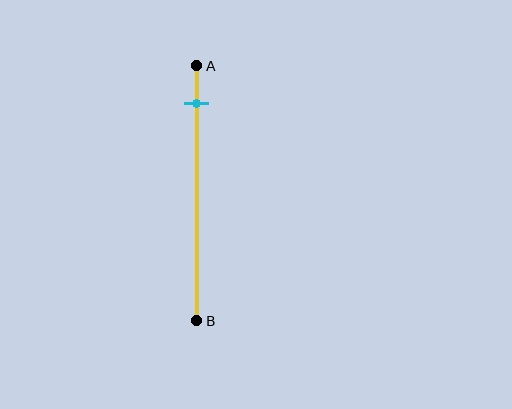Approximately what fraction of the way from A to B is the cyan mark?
The cyan mark is approximately 15% of the way from A to B.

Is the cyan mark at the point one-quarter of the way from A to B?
No, the mark is at about 15% from A, not at the 25% one-quarter point.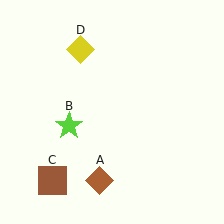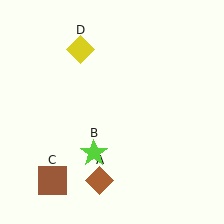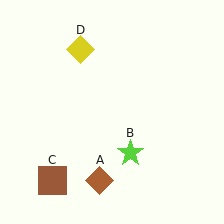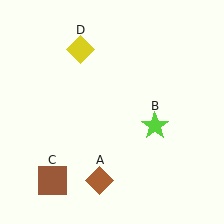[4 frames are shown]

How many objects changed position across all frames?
1 object changed position: lime star (object B).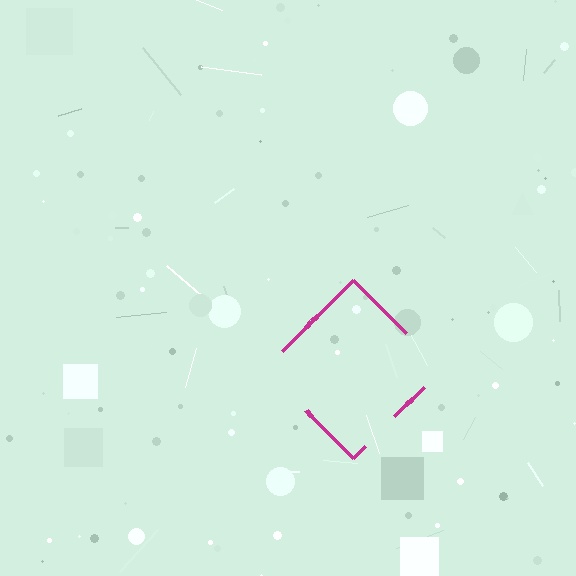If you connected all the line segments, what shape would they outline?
They would outline a diamond.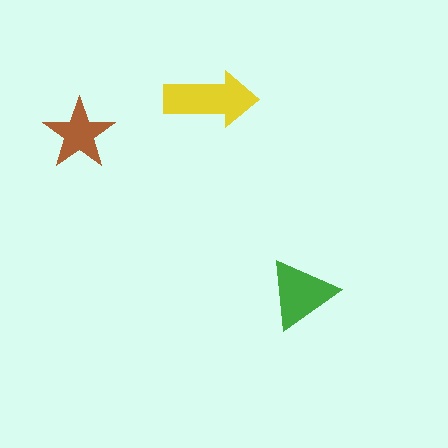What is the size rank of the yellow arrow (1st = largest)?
1st.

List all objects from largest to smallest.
The yellow arrow, the green triangle, the brown star.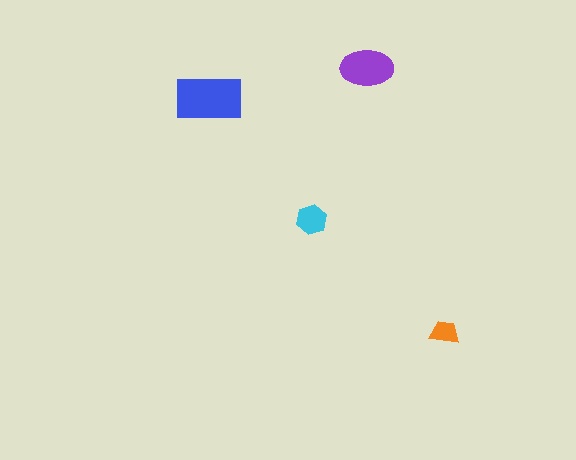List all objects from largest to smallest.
The blue rectangle, the purple ellipse, the cyan hexagon, the orange trapezoid.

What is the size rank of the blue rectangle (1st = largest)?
1st.